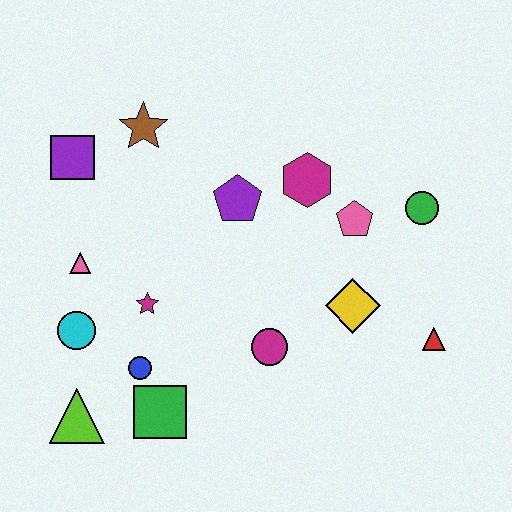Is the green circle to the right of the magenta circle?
Yes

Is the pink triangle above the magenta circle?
Yes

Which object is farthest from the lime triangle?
The green circle is farthest from the lime triangle.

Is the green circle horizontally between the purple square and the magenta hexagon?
No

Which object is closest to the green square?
The blue circle is closest to the green square.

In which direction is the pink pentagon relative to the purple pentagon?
The pink pentagon is to the right of the purple pentagon.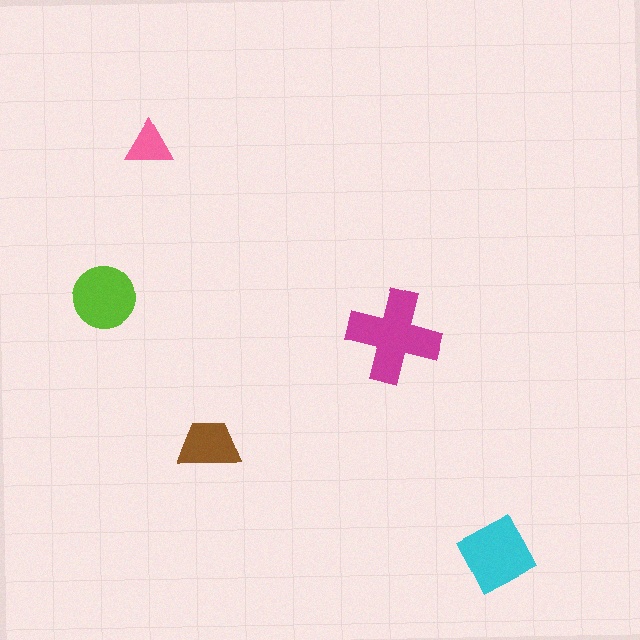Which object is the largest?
The magenta cross.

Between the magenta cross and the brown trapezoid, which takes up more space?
The magenta cross.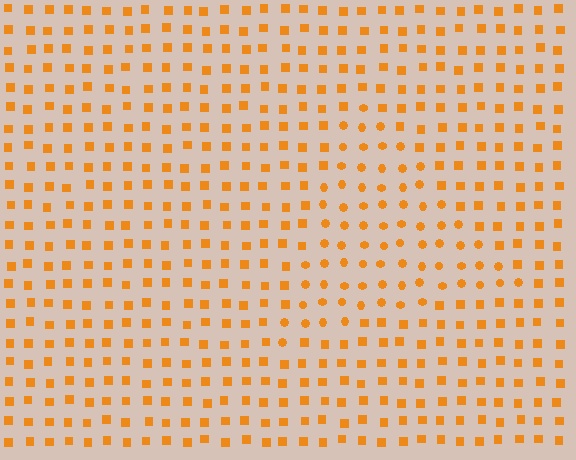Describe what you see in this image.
The image is filled with small orange elements arranged in a uniform grid. A triangle-shaped region contains circles, while the surrounding area contains squares. The boundary is defined purely by the change in element shape.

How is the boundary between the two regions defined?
The boundary is defined by a change in element shape: circles inside vs. squares outside. All elements share the same color and spacing.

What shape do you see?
I see a triangle.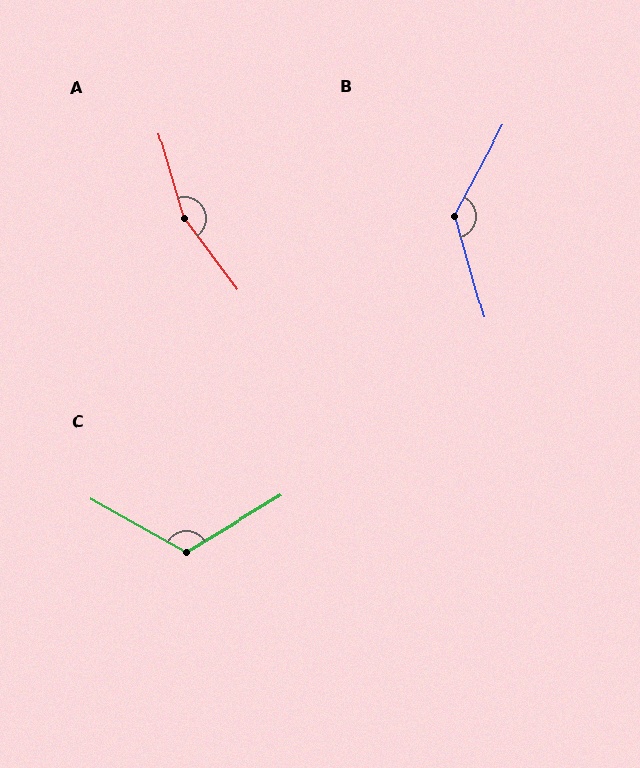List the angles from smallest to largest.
C (120°), B (136°), A (160°).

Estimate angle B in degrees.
Approximately 136 degrees.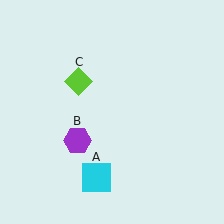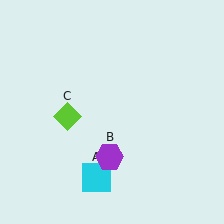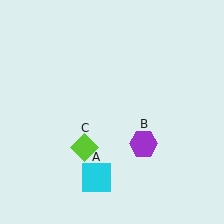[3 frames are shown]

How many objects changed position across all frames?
2 objects changed position: purple hexagon (object B), lime diamond (object C).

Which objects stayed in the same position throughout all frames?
Cyan square (object A) remained stationary.